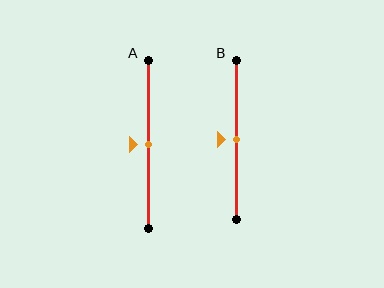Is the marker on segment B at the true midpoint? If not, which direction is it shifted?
Yes, the marker on segment B is at the true midpoint.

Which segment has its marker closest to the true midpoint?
Segment A has its marker closest to the true midpoint.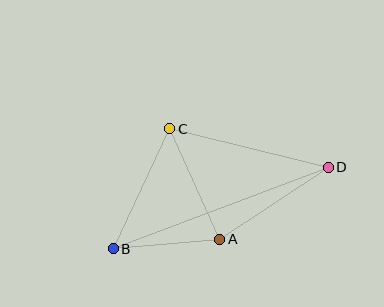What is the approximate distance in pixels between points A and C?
The distance between A and C is approximately 121 pixels.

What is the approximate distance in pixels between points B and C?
The distance between B and C is approximately 133 pixels.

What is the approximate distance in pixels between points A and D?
The distance between A and D is approximately 130 pixels.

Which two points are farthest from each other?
Points B and D are farthest from each other.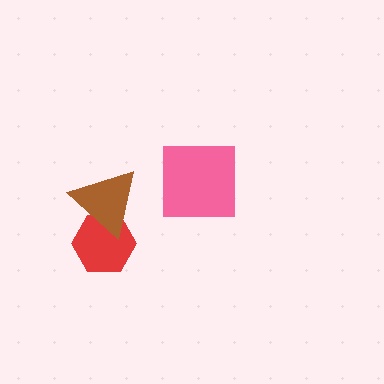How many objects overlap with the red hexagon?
1 object overlaps with the red hexagon.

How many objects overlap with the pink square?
0 objects overlap with the pink square.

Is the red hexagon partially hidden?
Yes, it is partially covered by another shape.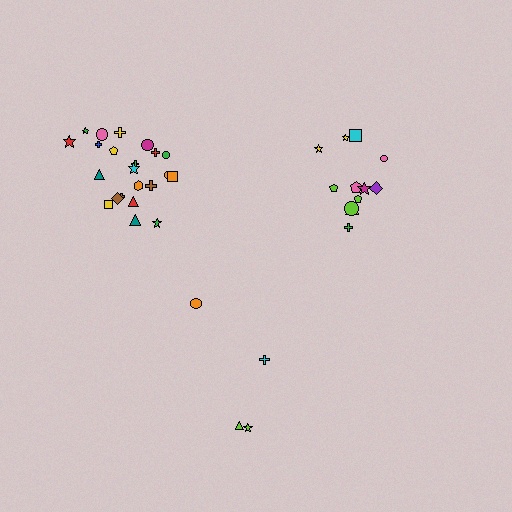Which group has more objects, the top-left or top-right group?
The top-left group.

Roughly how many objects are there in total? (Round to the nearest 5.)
Roughly 40 objects in total.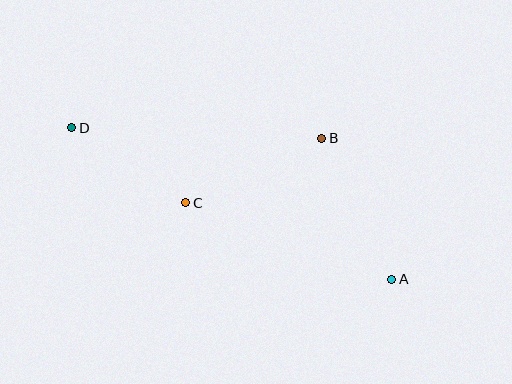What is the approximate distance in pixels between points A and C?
The distance between A and C is approximately 220 pixels.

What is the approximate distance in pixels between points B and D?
The distance between B and D is approximately 251 pixels.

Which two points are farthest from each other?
Points A and D are farthest from each other.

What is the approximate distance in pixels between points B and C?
The distance between B and C is approximately 150 pixels.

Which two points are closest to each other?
Points C and D are closest to each other.